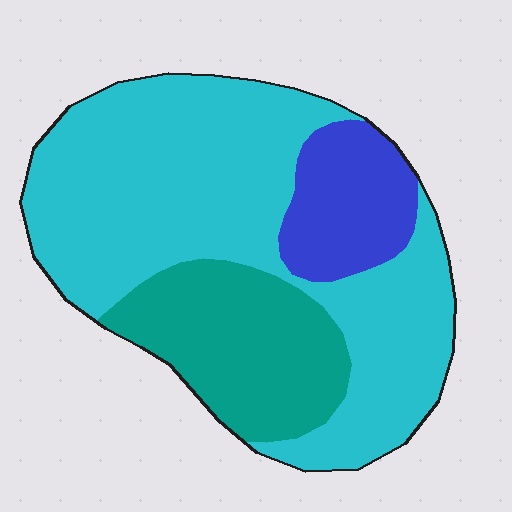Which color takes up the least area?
Blue, at roughly 15%.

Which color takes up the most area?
Cyan, at roughly 60%.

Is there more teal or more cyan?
Cyan.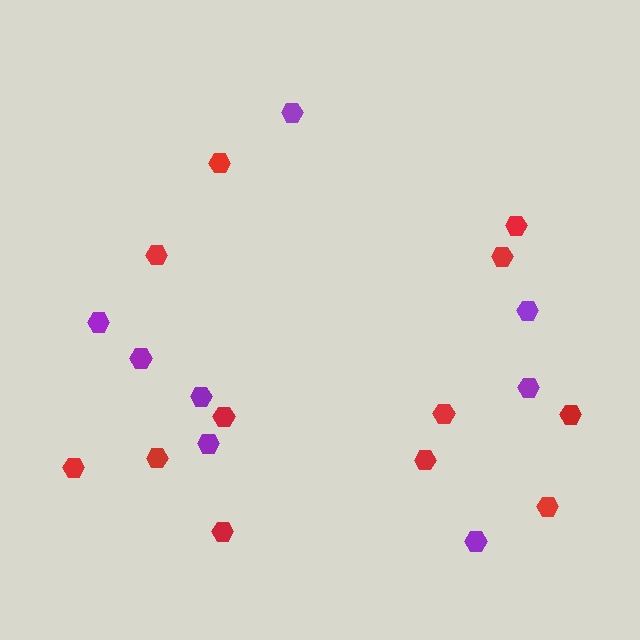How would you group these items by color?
There are 2 groups: one group of purple hexagons (8) and one group of red hexagons (12).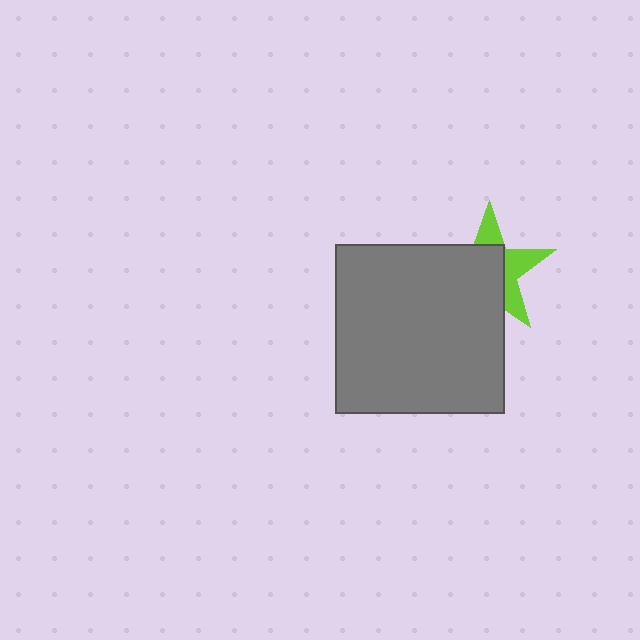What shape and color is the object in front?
The object in front is a gray square.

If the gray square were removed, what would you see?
You would see the complete lime star.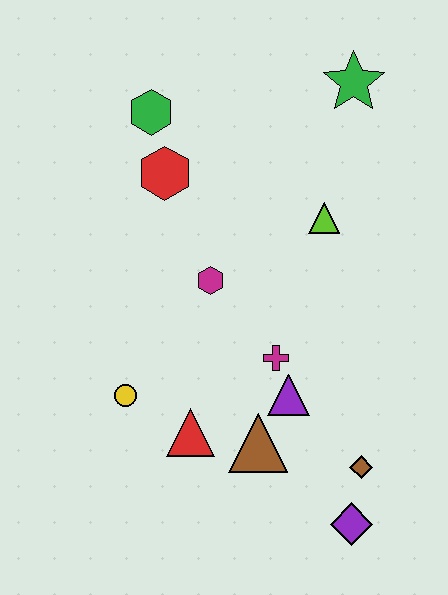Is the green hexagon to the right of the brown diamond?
No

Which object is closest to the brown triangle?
The purple triangle is closest to the brown triangle.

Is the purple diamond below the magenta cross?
Yes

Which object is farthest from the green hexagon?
The purple diamond is farthest from the green hexagon.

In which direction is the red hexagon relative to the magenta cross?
The red hexagon is above the magenta cross.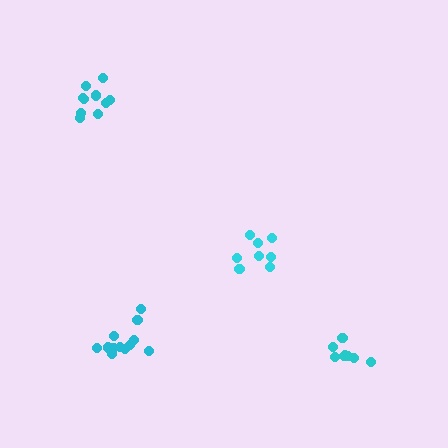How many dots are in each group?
Group 1: 12 dots, Group 2: 8 dots, Group 3: 10 dots, Group 4: 8 dots (38 total).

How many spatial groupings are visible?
There are 4 spatial groupings.